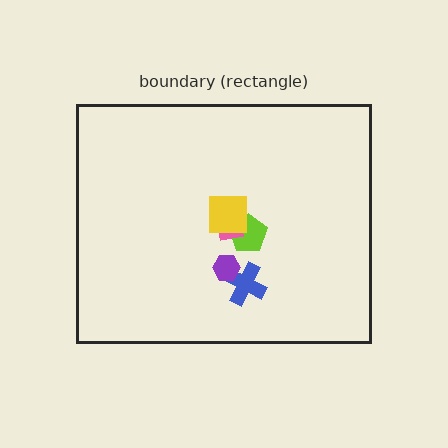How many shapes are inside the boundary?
5 inside, 0 outside.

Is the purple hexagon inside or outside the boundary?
Inside.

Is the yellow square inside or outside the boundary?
Inside.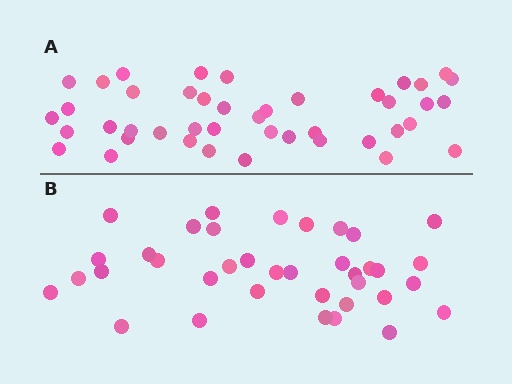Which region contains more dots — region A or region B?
Region A (the top region) has more dots.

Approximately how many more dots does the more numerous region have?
Region A has about 6 more dots than region B.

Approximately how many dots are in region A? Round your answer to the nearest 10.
About 40 dots. (The exact count is 43, which rounds to 40.)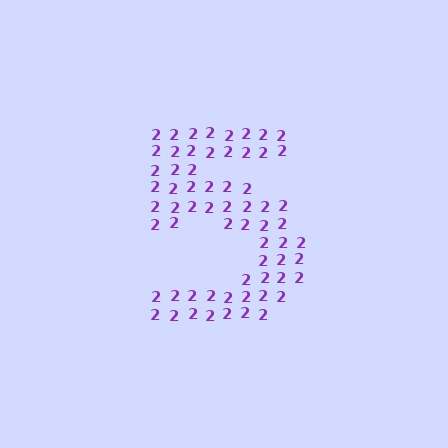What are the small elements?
The small elements are digit 2's.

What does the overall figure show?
The overall figure shows the digit 5.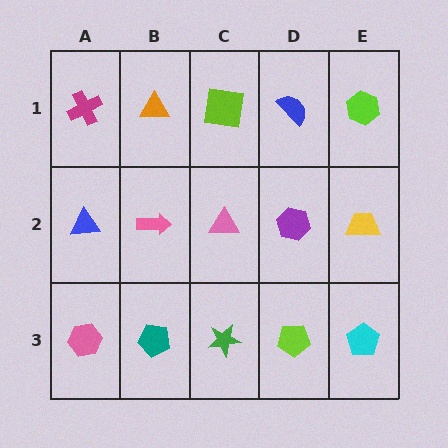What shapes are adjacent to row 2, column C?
A lime square (row 1, column C), a green star (row 3, column C), a pink arrow (row 2, column B), a purple hexagon (row 2, column D).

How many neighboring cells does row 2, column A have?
3.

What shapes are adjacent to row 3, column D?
A purple hexagon (row 2, column D), a green star (row 3, column C), a cyan pentagon (row 3, column E).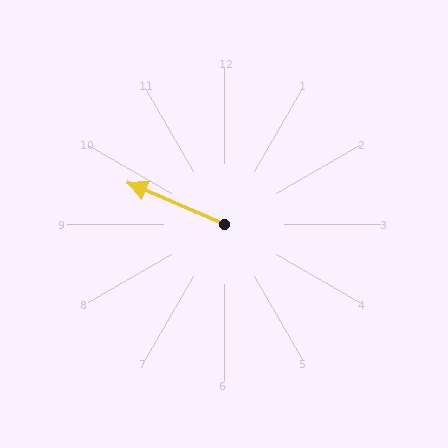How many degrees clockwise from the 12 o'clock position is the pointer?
Approximately 294 degrees.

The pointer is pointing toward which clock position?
Roughly 10 o'clock.